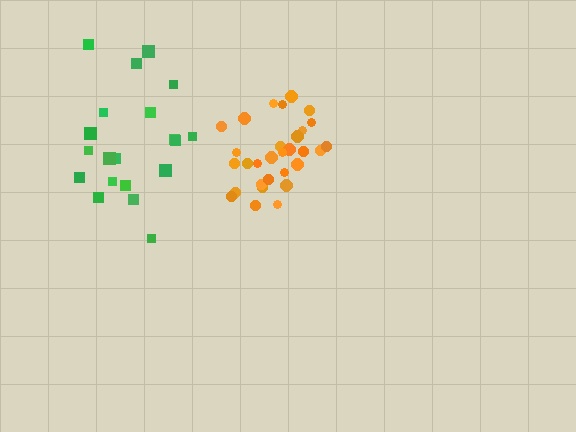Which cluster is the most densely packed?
Orange.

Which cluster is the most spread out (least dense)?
Green.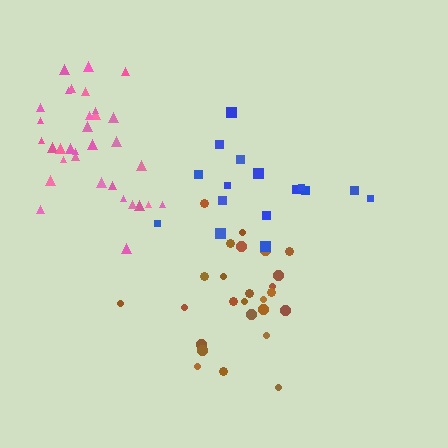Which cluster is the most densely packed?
Pink.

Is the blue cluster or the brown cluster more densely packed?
Brown.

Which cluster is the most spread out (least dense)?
Blue.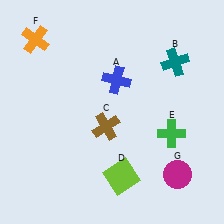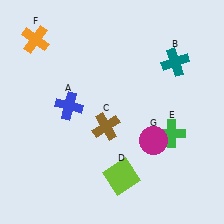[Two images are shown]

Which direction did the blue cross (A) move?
The blue cross (A) moved left.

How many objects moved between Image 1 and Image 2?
2 objects moved between the two images.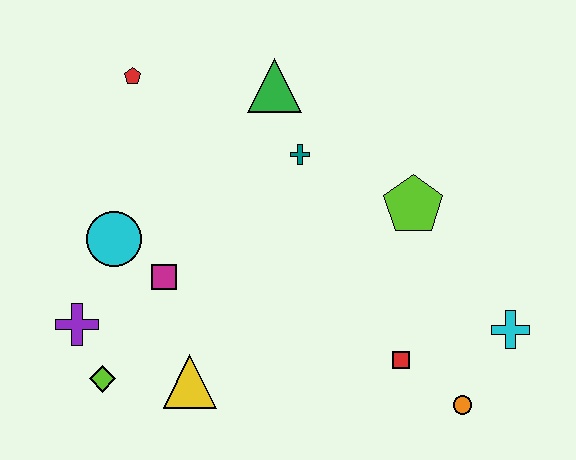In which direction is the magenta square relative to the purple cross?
The magenta square is to the right of the purple cross.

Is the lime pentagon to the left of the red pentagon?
No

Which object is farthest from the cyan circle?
The cyan cross is farthest from the cyan circle.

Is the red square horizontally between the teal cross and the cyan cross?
Yes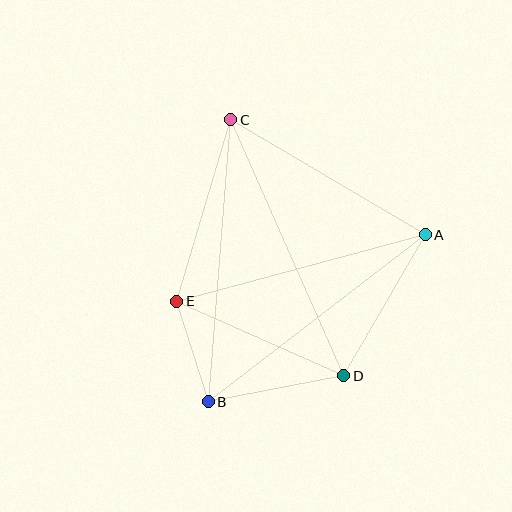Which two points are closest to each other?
Points B and E are closest to each other.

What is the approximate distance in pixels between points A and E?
The distance between A and E is approximately 257 pixels.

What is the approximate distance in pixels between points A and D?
The distance between A and D is approximately 163 pixels.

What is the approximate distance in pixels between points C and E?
The distance between C and E is approximately 189 pixels.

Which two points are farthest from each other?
Points B and C are farthest from each other.